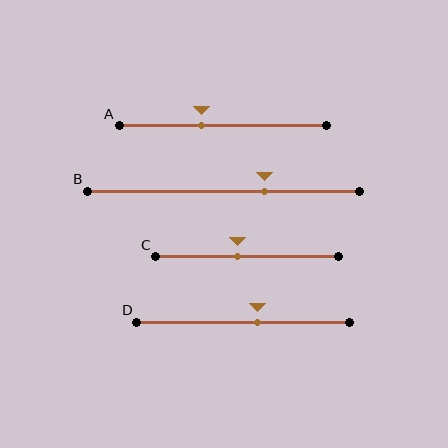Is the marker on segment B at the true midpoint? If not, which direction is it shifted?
No, the marker on segment B is shifted to the right by about 15% of the segment length.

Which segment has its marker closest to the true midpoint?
Segment C has its marker closest to the true midpoint.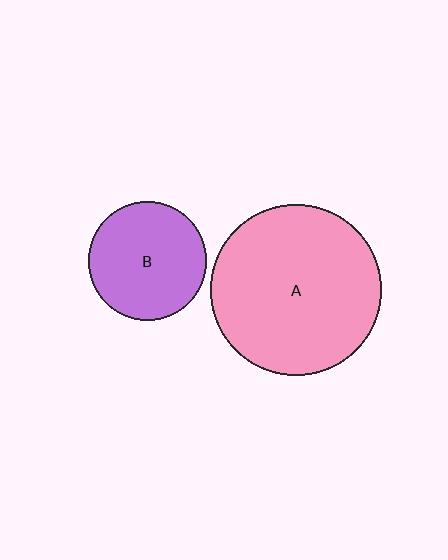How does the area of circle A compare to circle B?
Approximately 2.1 times.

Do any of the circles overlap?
No, none of the circles overlap.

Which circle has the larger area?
Circle A (pink).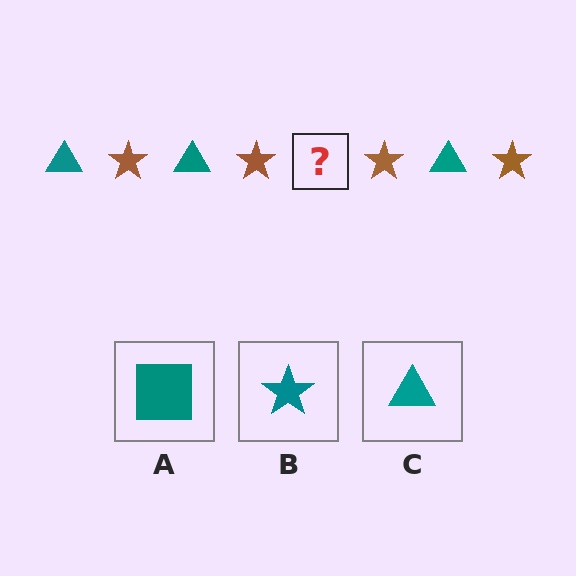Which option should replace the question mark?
Option C.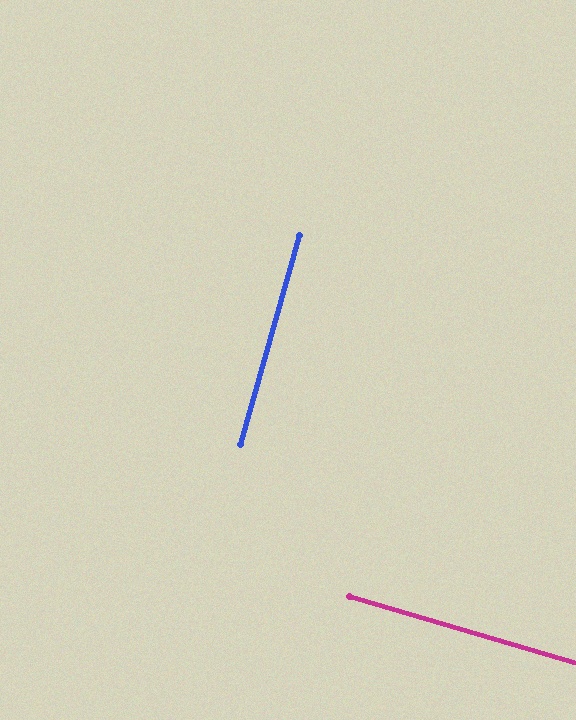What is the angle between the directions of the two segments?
Approximately 89 degrees.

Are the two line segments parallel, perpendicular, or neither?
Perpendicular — they meet at approximately 89°.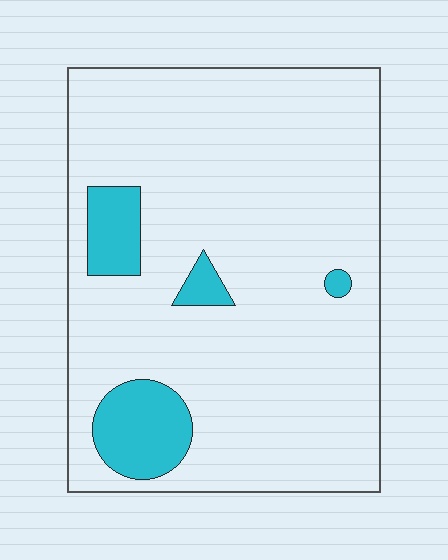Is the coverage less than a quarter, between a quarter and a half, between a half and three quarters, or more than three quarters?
Less than a quarter.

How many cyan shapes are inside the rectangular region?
4.